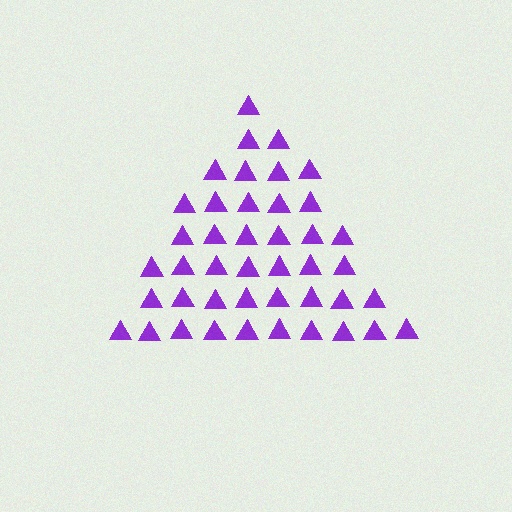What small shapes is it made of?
It is made of small triangles.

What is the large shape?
The large shape is a triangle.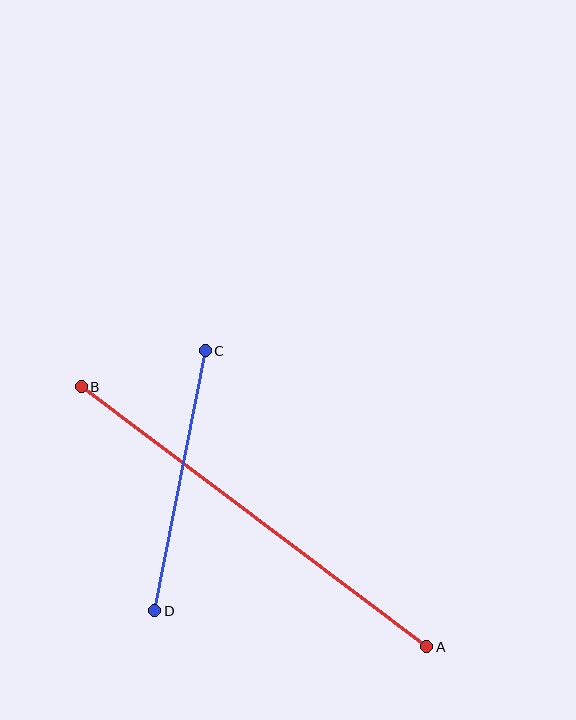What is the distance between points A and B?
The distance is approximately 432 pixels.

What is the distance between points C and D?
The distance is approximately 265 pixels.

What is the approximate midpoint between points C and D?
The midpoint is at approximately (180, 481) pixels.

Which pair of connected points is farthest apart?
Points A and B are farthest apart.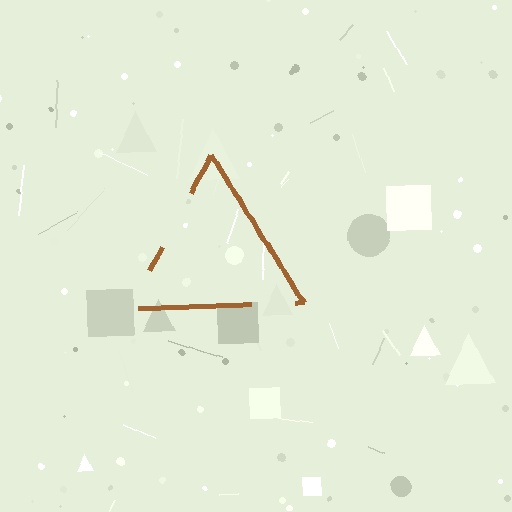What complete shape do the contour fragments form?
The contour fragments form a triangle.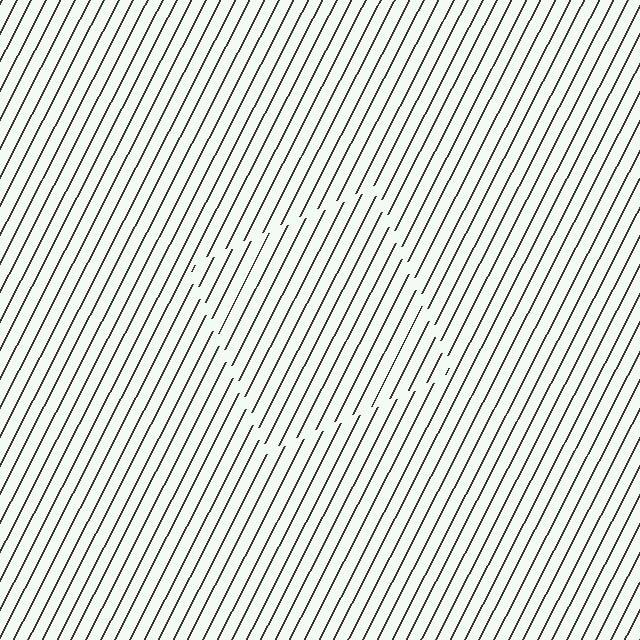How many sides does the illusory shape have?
4 sides — the line-ends trace a square.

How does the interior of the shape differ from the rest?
The interior of the shape contains the same grating, shifted by half a period — the contour is defined by the phase discontinuity where line-ends from the inner and outer gratings abut.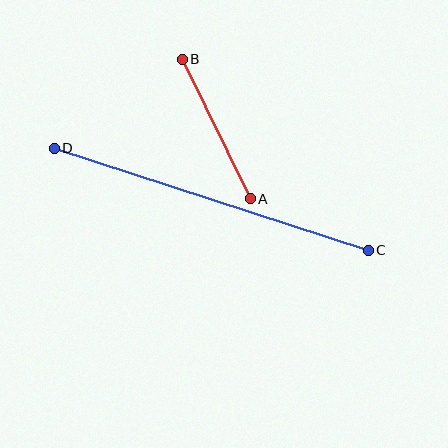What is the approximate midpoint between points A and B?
The midpoint is at approximately (216, 129) pixels.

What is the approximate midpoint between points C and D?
The midpoint is at approximately (211, 199) pixels.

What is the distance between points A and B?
The distance is approximately 155 pixels.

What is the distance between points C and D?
The distance is approximately 330 pixels.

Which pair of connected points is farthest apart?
Points C and D are farthest apart.